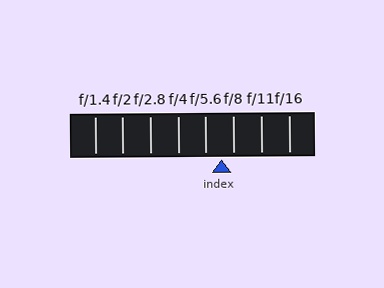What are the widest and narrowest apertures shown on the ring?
The widest aperture shown is f/1.4 and the narrowest is f/16.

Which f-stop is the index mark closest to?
The index mark is closest to f/8.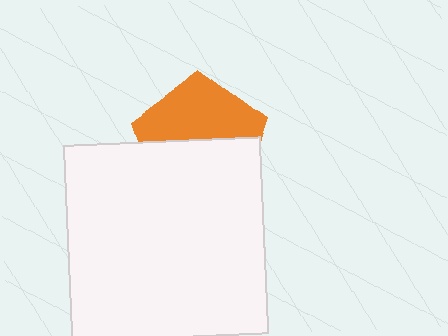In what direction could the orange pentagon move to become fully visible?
The orange pentagon could move up. That would shift it out from behind the white square entirely.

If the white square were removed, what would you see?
You would see the complete orange pentagon.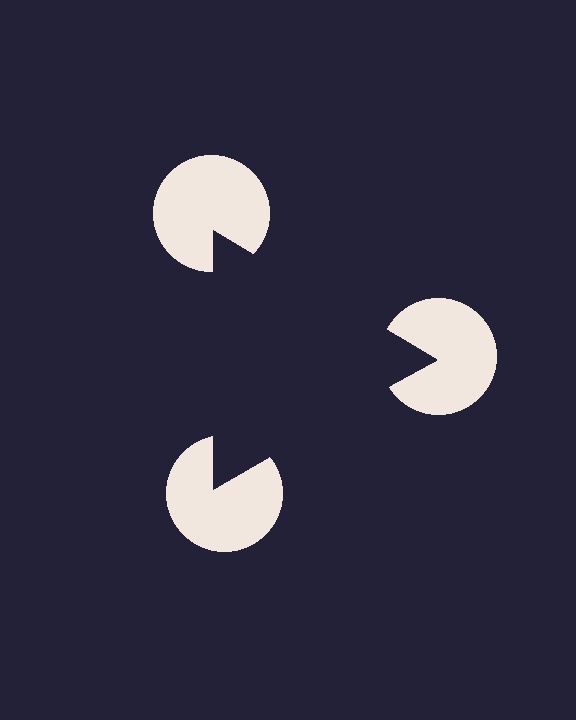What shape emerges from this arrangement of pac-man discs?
An illusory triangle — its edges are inferred from the aligned wedge cuts in the pac-man discs, not physically drawn.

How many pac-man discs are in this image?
There are 3 — one at each vertex of the illusory triangle.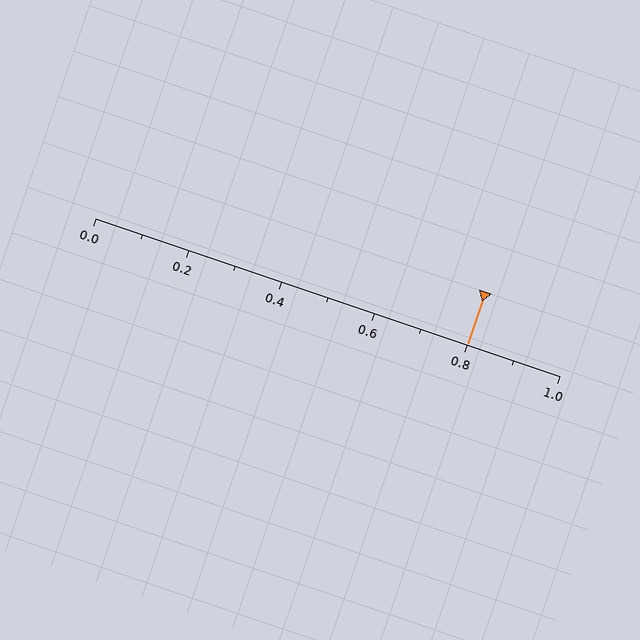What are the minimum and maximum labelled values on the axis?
The axis runs from 0.0 to 1.0.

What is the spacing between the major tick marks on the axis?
The major ticks are spaced 0.2 apart.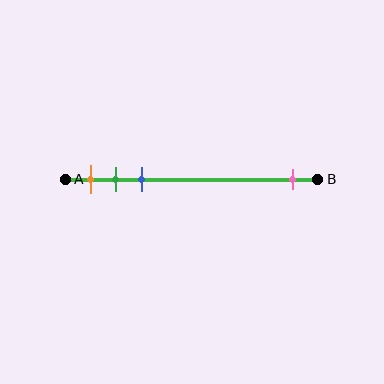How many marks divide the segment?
There are 4 marks dividing the segment.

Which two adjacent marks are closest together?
The green and blue marks are the closest adjacent pair.